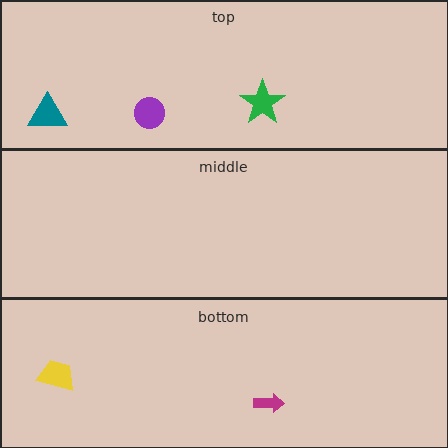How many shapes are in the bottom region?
2.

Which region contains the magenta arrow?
The bottom region.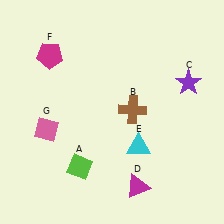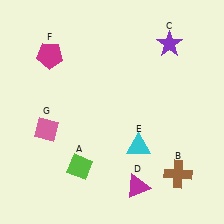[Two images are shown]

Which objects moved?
The objects that moved are: the brown cross (B), the purple star (C).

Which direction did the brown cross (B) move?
The brown cross (B) moved down.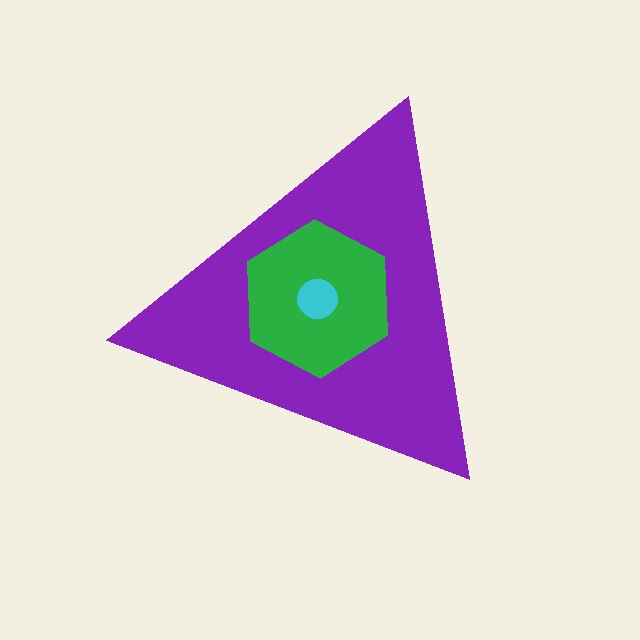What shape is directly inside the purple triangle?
The green hexagon.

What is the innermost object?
The cyan circle.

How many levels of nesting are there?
3.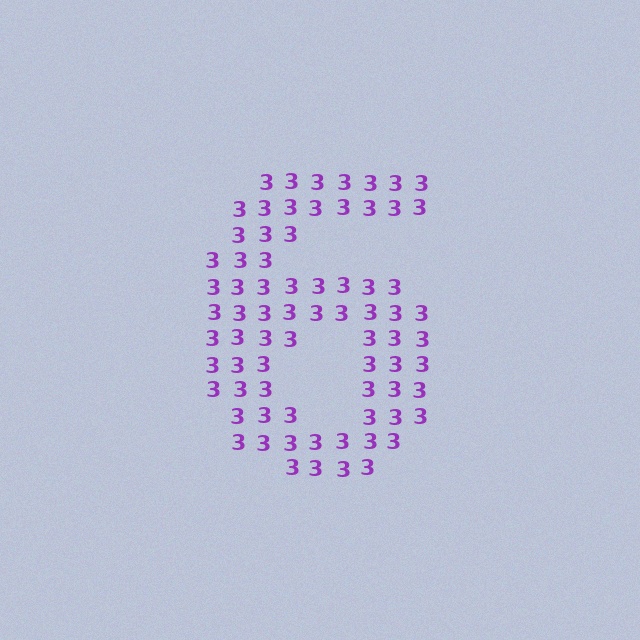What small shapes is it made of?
It is made of small digit 3's.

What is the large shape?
The large shape is the digit 6.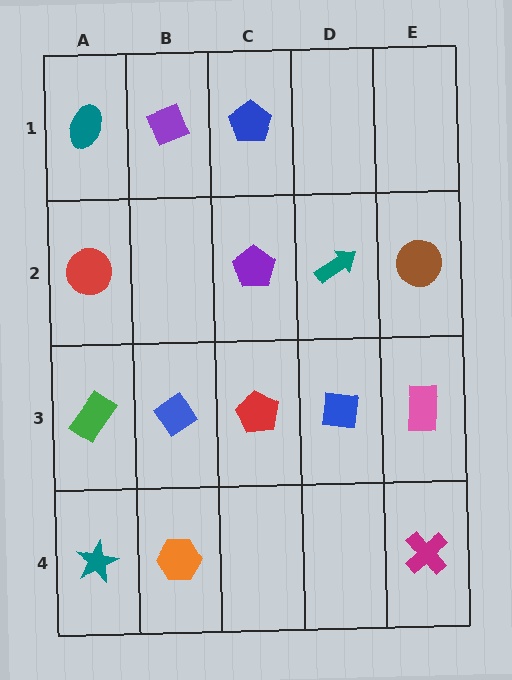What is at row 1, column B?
A purple diamond.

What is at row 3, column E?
A pink rectangle.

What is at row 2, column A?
A red circle.